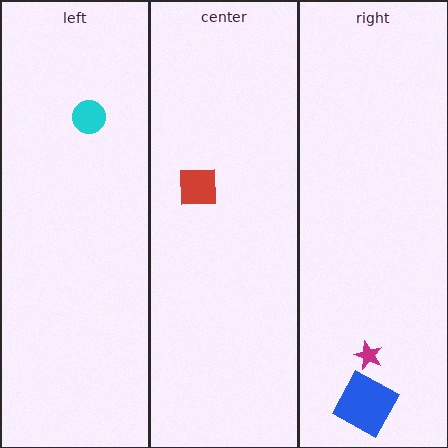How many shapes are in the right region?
2.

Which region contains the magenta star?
The right region.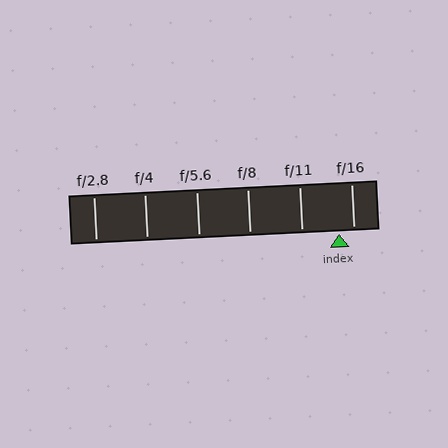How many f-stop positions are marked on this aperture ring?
There are 6 f-stop positions marked.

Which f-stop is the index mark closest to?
The index mark is closest to f/16.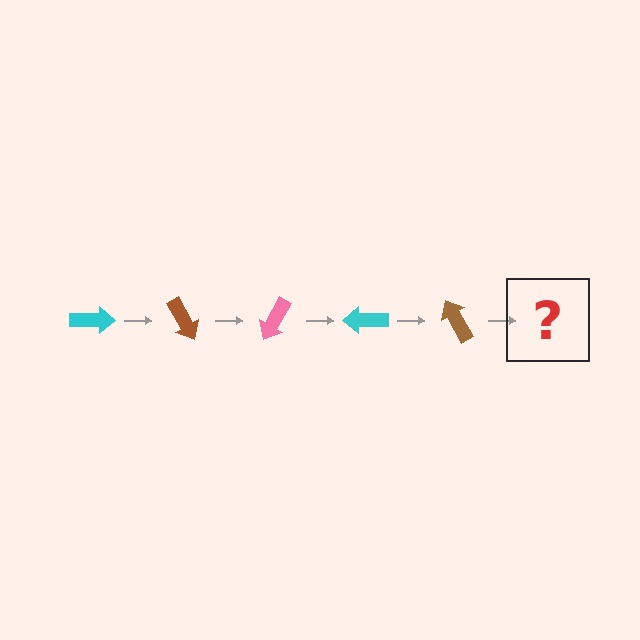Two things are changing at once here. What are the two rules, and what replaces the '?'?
The two rules are that it rotates 60 degrees each step and the color cycles through cyan, brown, and pink. The '?' should be a pink arrow, rotated 300 degrees from the start.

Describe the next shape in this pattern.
It should be a pink arrow, rotated 300 degrees from the start.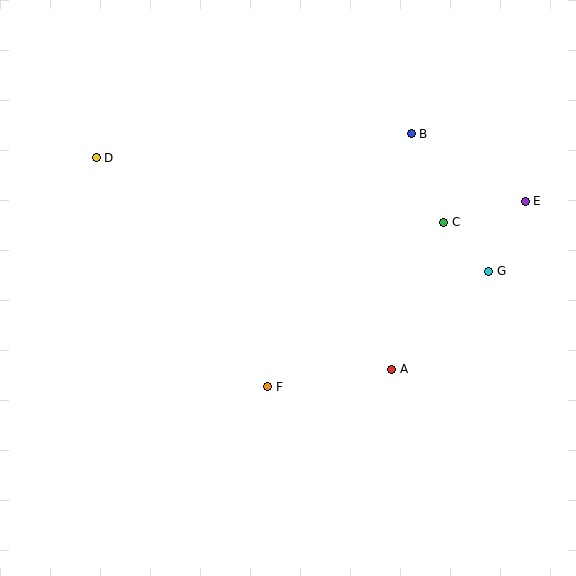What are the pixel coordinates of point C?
Point C is at (444, 222).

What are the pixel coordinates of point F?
Point F is at (268, 387).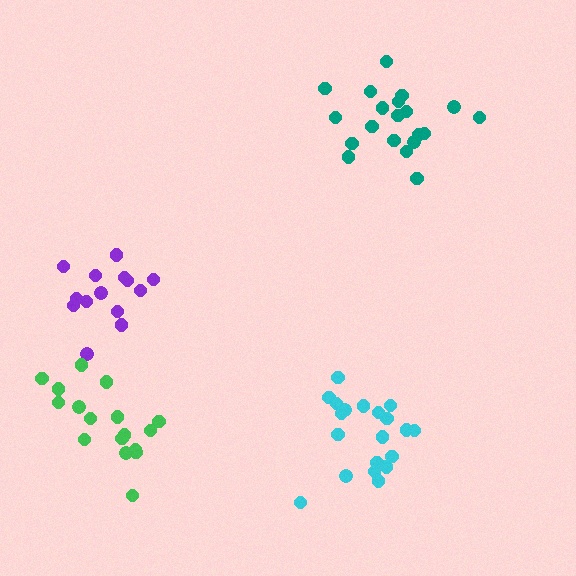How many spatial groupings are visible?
There are 4 spatial groupings.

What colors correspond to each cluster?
The clusters are colored: cyan, purple, teal, green.